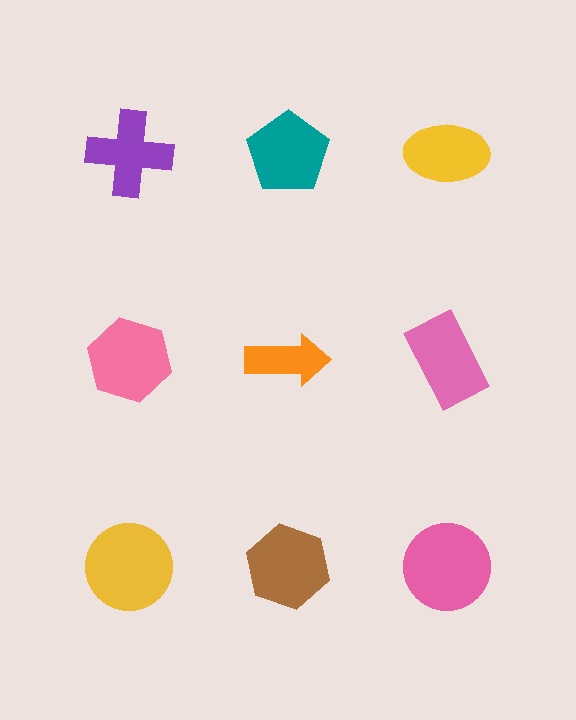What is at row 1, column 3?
A yellow ellipse.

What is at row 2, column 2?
An orange arrow.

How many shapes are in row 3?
3 shapes.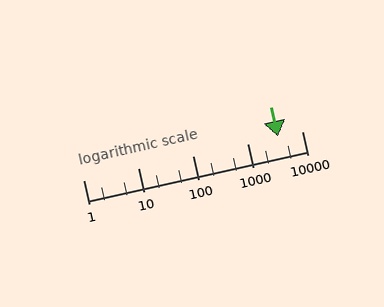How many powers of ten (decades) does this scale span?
The scale spans 4 decades, from 1 to 10000.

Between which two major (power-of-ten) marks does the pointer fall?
The pointer is between 1000 and 10000.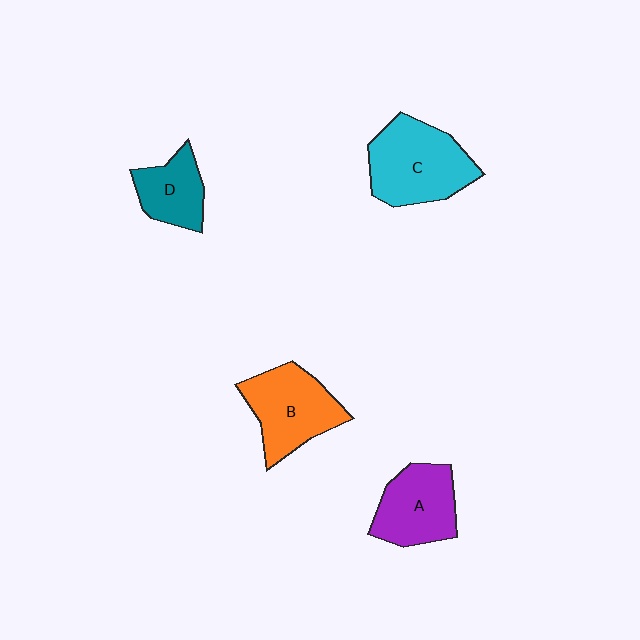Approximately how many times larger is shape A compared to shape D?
Approximately 1.3 times.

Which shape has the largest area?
Shape C (cyan).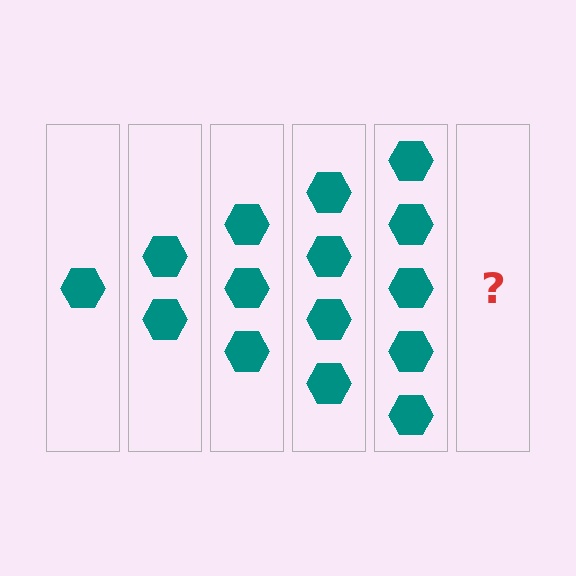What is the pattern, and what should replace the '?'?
The pattern is that each step adds one more hexagon. The '?' should be 6 hexagons.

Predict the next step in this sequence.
The next step is 6 hexagons.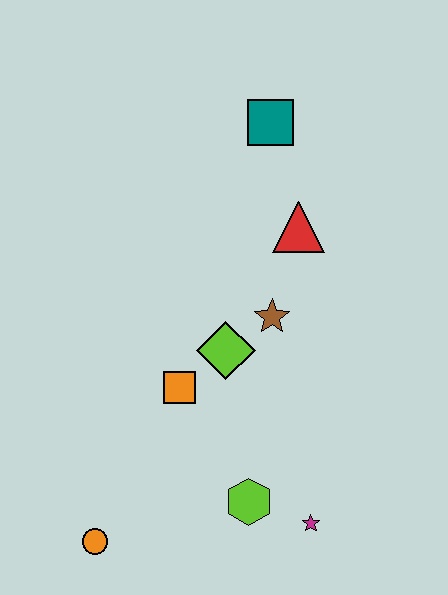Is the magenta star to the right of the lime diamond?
Yes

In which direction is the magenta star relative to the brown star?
The magenta star is below the brown star.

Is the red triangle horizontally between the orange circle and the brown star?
No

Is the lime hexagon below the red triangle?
Yes